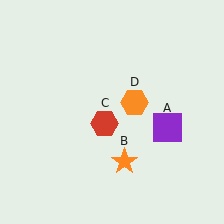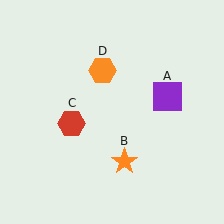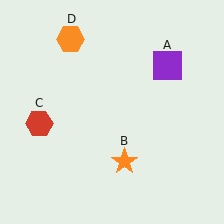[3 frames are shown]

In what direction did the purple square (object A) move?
The purple square (object A) moved up.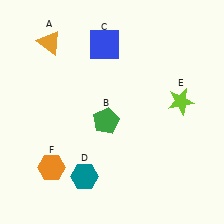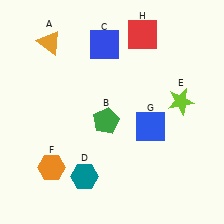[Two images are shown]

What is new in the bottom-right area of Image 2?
A blue square (G) was added in the bottom-right area of Image 2.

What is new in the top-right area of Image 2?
A red square (H) was added in the top-right area of Image 2.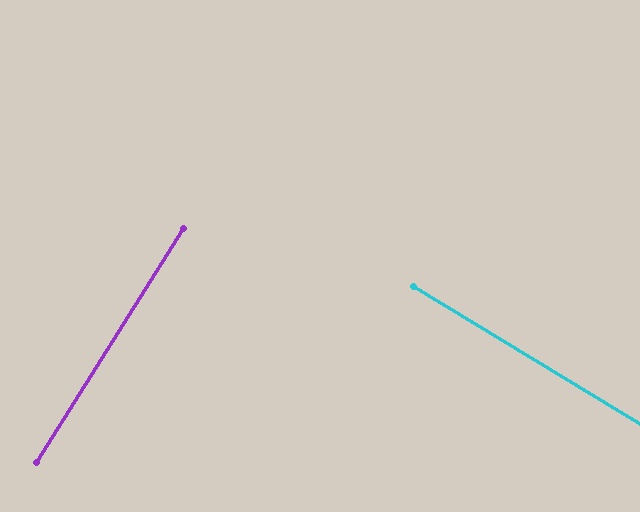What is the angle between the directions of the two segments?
Approximately 89 degrees.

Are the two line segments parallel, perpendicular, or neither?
Perpendicular — they meet at approximately 89°.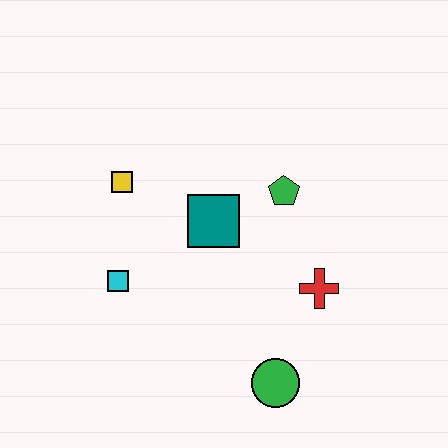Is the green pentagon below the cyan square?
No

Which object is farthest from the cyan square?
The red cross is farthest from the cyan square.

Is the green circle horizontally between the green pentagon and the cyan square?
Yes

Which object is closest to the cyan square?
The yellow square is closest to the cyan square.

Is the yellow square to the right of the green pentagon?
No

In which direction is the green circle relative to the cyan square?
The green circle is to the right of the cyan square.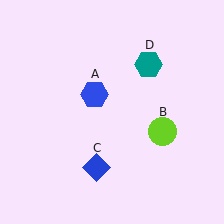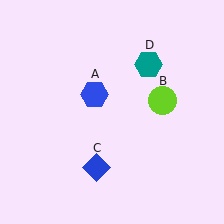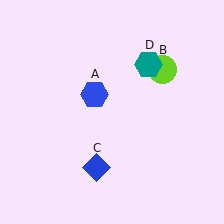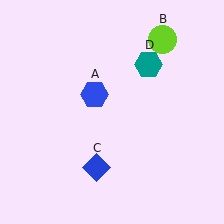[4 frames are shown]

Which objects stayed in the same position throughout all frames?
Blue hexagon (object A) and blue diamond (object C) and teal hexagon (object D) remained stationary.